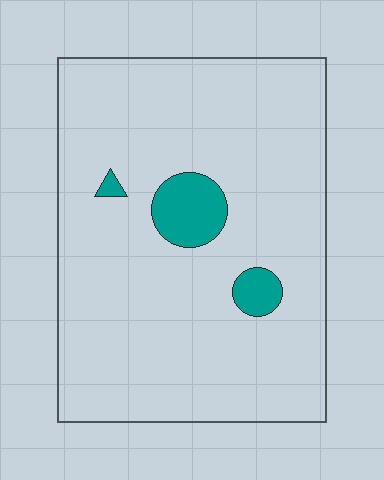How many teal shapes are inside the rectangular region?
3.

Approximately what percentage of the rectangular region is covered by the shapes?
Approximately 5%.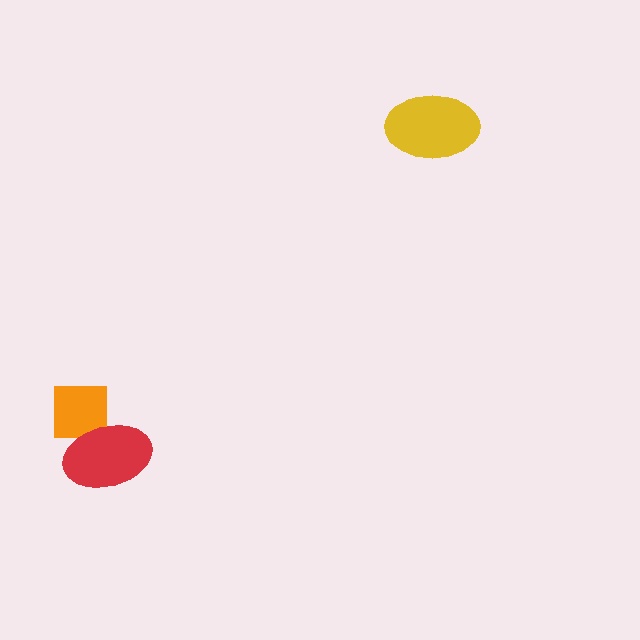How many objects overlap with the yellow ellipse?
0 objects overlap with the yellow ellipse.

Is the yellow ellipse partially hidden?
No, no other shape covers it.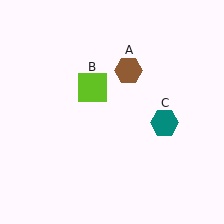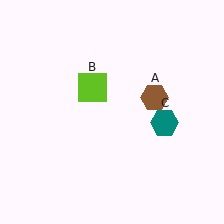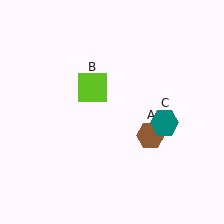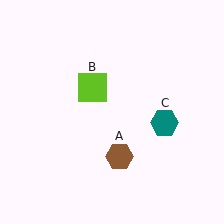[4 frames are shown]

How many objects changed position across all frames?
1 object changed position: brown hexagon (object A).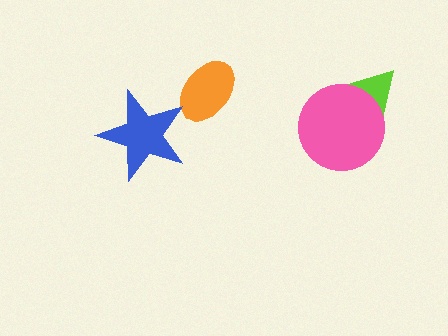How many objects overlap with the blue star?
0 objects overlap with the blue star.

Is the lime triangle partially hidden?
Yes, it is partially covered by another shape.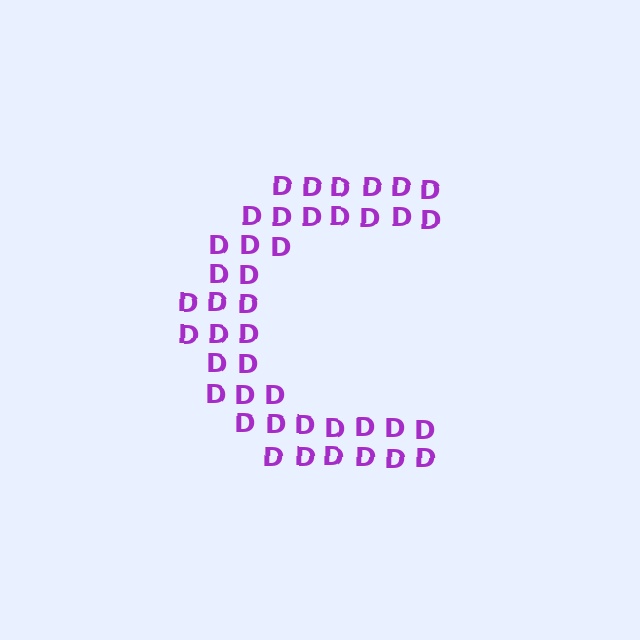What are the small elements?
The small elements are letter D's.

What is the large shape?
The large shape is the letter C.